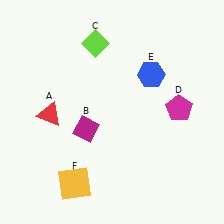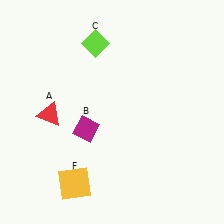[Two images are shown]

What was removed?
The blue hexagon (E), the magenta pentagon (D) were removed in Image 2.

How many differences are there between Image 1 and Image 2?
There are 2 differences between the two images.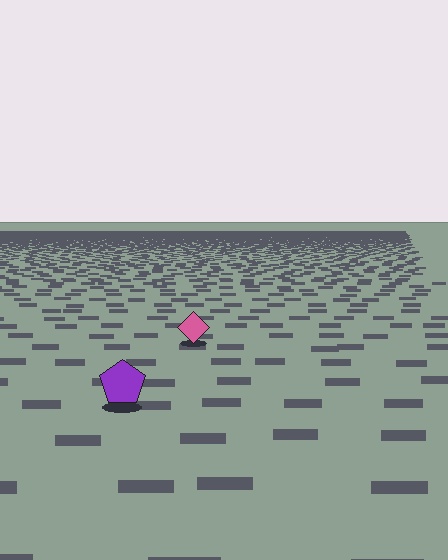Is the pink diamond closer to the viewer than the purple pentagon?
No. The purple pentagon is closer — you can tell from the texture gradient: the ground texture is coarser near it.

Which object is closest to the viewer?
The purple pentagon is closest. The texture marks near it are larger and more spread out.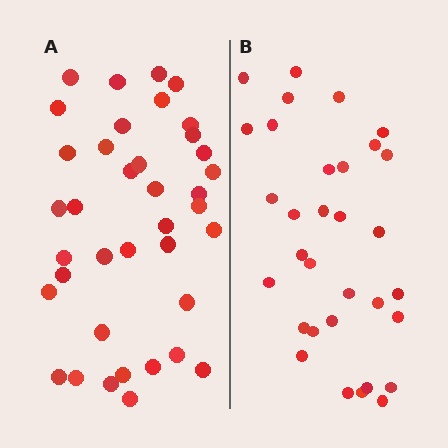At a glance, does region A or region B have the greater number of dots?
Region A (the left region) has more dots.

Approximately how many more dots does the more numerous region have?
Region A has about 6 more dots than region B.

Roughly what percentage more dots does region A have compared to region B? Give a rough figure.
About 20% more.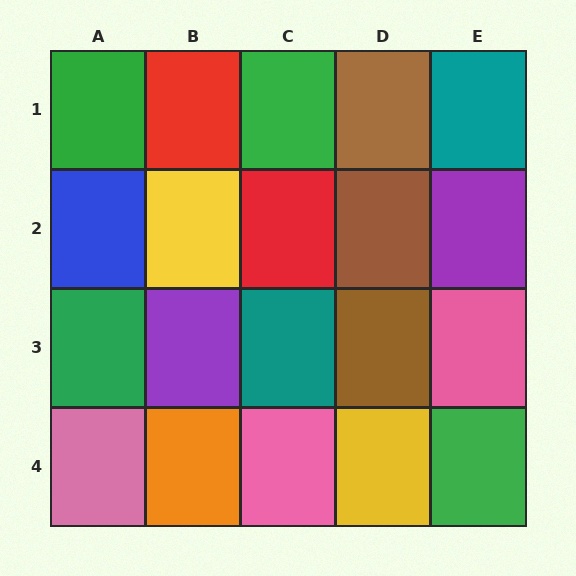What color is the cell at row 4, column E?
Green.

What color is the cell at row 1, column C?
Green.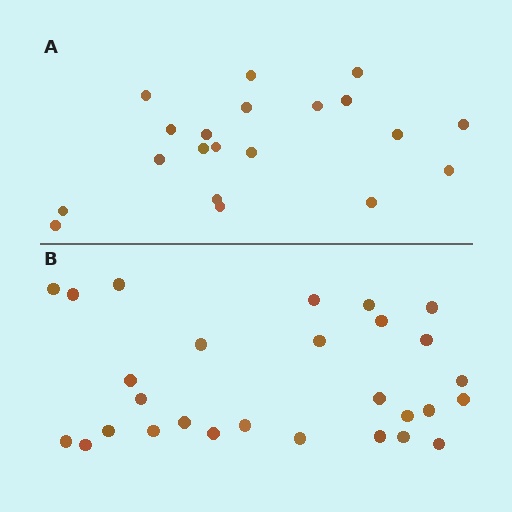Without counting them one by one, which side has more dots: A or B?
Region B (the bottom region) has more dots.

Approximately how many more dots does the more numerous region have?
Region B has roughly 8 or so more dots than region A.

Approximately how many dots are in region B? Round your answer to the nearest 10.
About 30 dots. (The exact count is 28, which rounds to 30.)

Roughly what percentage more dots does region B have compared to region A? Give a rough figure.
About 40% more.